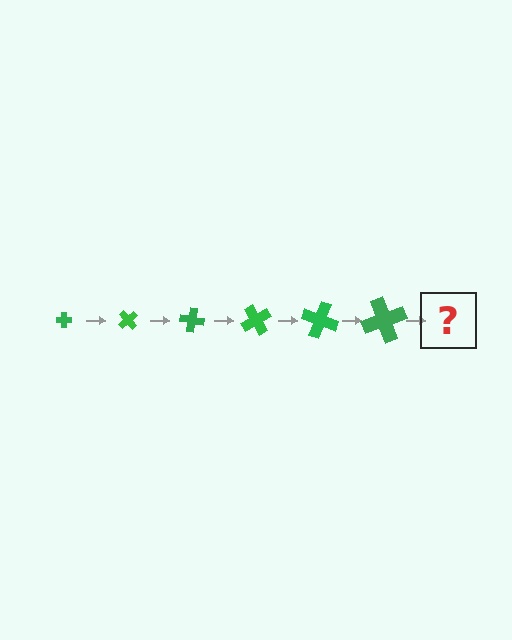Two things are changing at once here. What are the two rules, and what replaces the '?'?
The two rules are that the cross grows larger each step and it rotates 50 degrees each step. The '?' should be a cross, larger than the previous one and rotated 300 degrees from the start.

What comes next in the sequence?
The next element should be a cross, larger than the previous one and rotated 300 degrees from the start.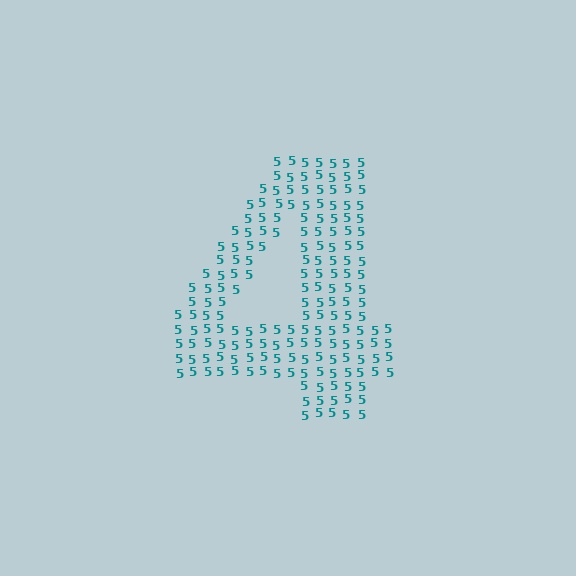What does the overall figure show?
The overall figure shows the digit 4.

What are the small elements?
The small elements are digit 5's.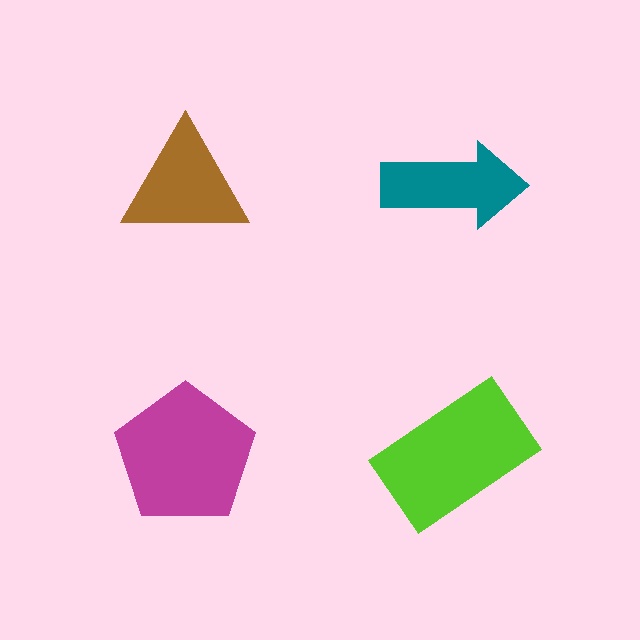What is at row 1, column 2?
A teal arrow.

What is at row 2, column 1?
A magenta pentagon.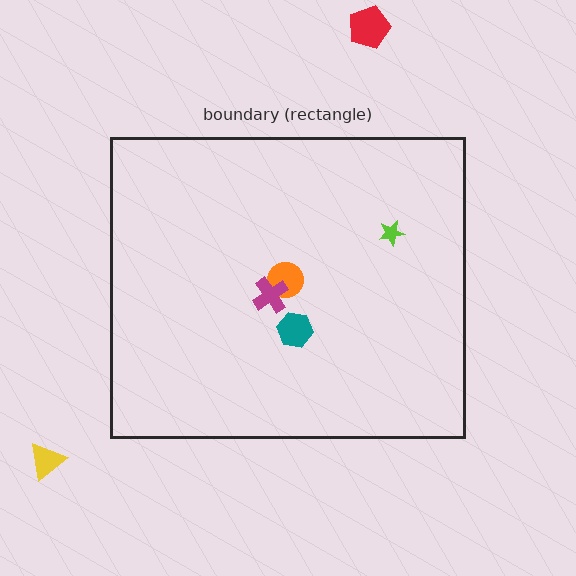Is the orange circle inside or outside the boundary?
Inside.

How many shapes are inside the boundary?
4 inside, 2 outside.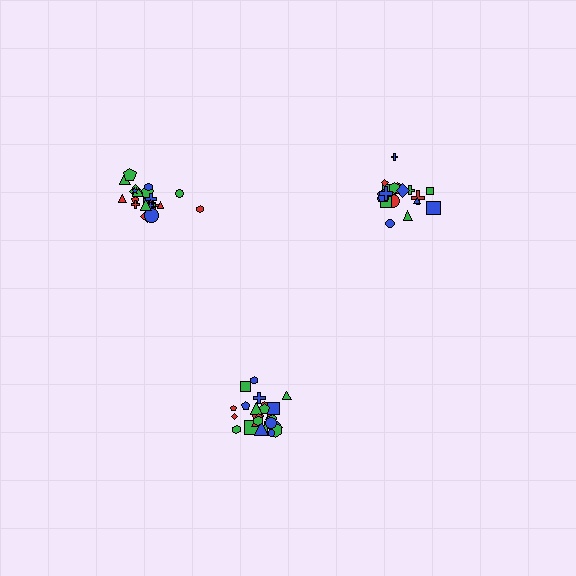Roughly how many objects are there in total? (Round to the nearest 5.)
Roughly 65 objects in total.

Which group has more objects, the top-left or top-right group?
The top-left group.